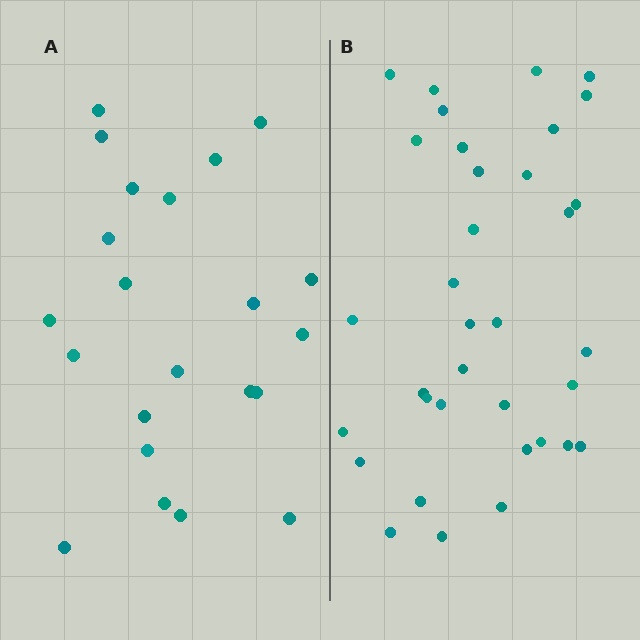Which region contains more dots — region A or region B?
Region B (the right region) has more dots.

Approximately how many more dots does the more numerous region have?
Region B has approximately 15 more dots than region A.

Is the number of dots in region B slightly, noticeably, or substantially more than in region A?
Region B has substantially more. The ratio is roughly 1.6 to 1.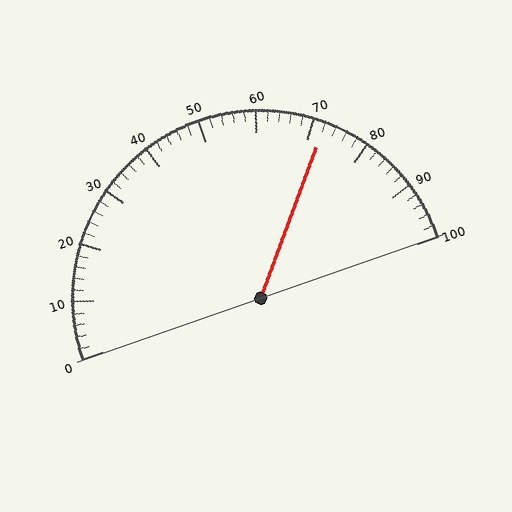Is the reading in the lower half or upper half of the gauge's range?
The reading is in the upper half of the range (0 to 100).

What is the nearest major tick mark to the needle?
The nearest major tick mark is 70.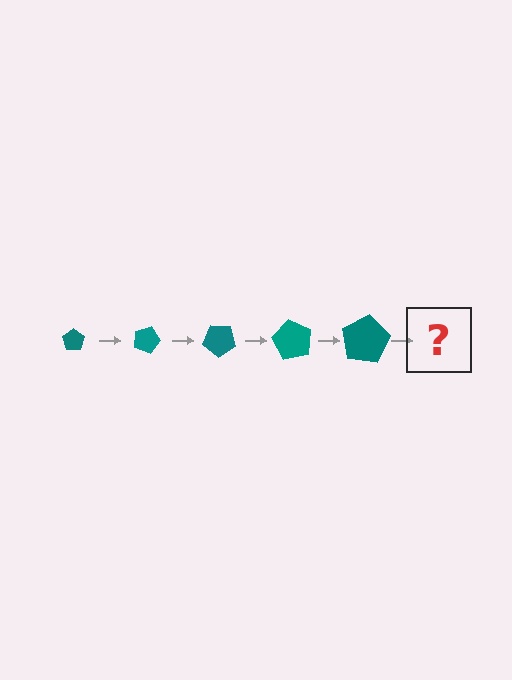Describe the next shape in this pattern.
It should be a pentagon, larger than the previous one and rotated 100 degrees from the start.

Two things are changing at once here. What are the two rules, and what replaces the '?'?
The two rules are that the pentagon grows larger each step and it rotates 20 degrees each step. The '?' should be a pentagon, larger than the previous one and rotated 100 degrees from the start.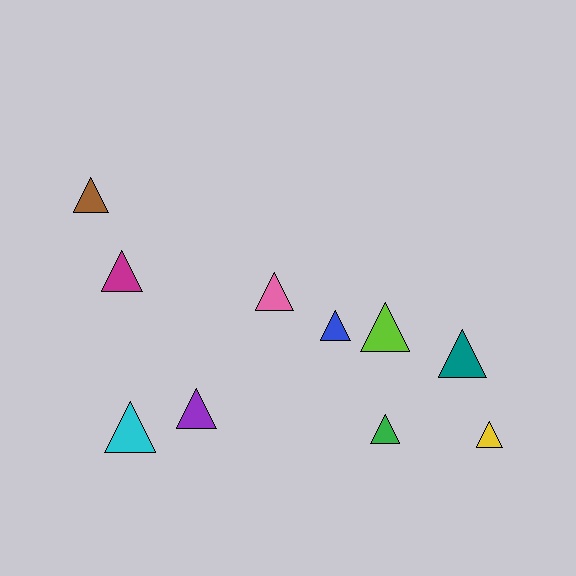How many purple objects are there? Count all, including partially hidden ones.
There is 1 purple object.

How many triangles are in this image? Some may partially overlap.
There are 10 triangles.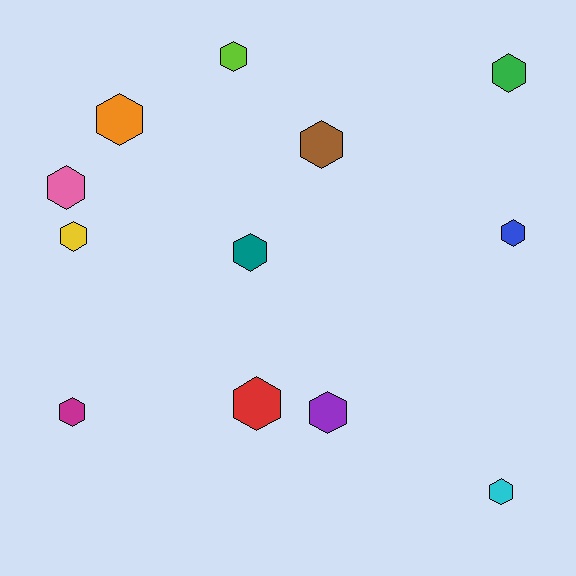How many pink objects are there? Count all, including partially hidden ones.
There is 1 pink object.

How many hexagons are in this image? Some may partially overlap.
There are 12 hexagons.